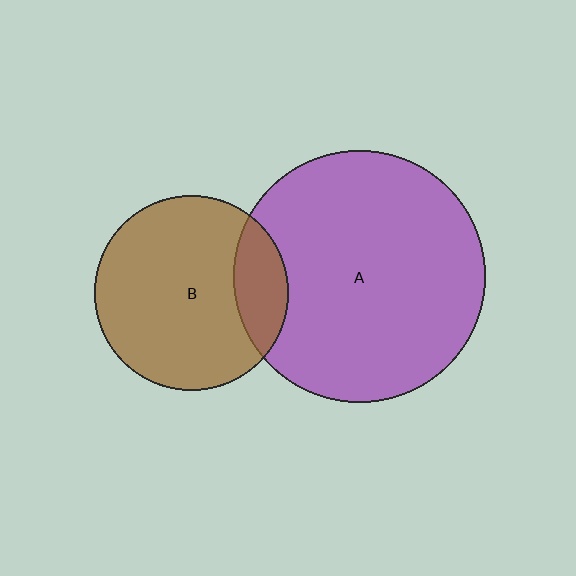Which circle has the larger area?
Circle A (purple).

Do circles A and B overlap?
Yes.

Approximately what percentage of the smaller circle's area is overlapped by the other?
Approximately 20%.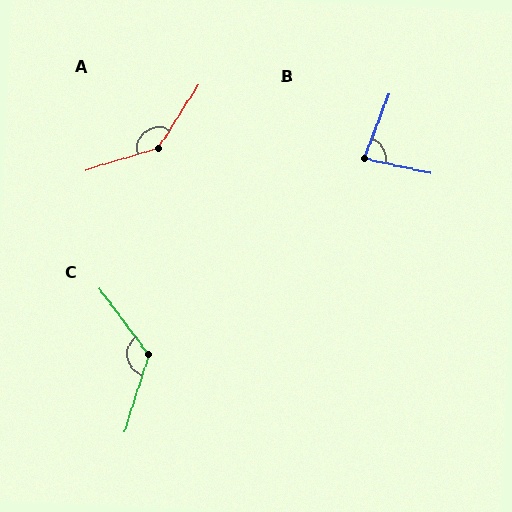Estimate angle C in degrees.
Approximately 126 degrees.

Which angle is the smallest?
B, at approximately 82 degrees.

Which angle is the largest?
A, at approximately 139 degrees.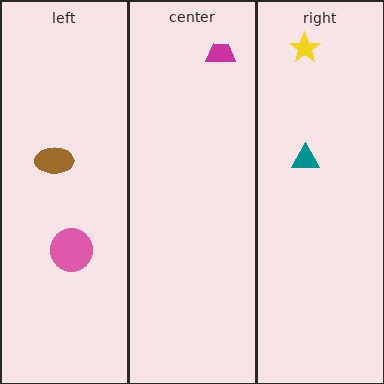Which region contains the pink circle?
The left region.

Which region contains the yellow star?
The right region.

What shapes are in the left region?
The pink circle, the brown ellipse.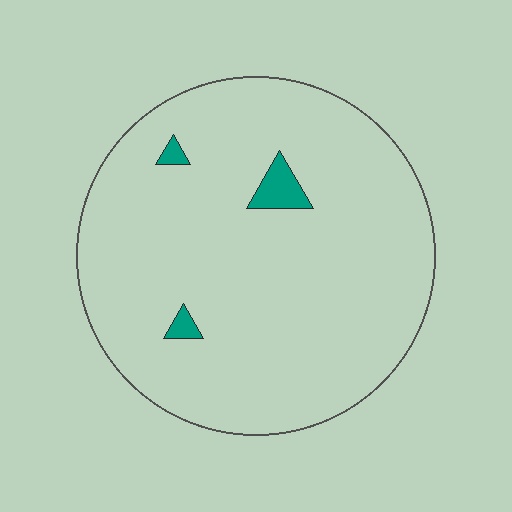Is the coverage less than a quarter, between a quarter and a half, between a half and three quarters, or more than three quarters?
Less than a quarter.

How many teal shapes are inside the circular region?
3.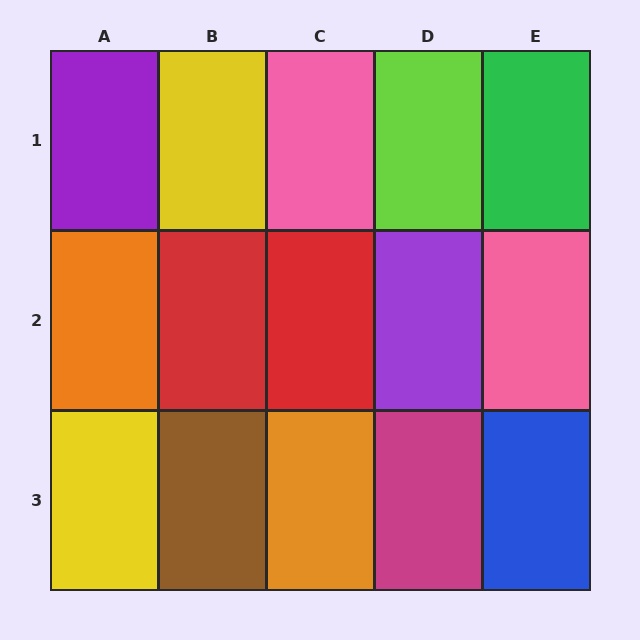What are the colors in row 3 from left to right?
Yellow, brown, orange, magenta, blue.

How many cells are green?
1 cell is green.